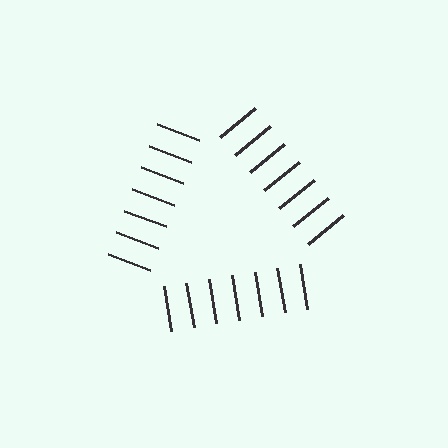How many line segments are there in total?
21 — 7 along each of the 3 edges.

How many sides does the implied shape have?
3 sides — the line-ends trace a triangle.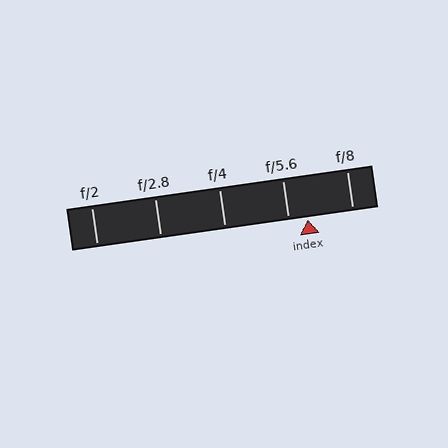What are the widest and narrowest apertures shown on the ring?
The widest aperture shown is f/2 and the narrowest is f/8.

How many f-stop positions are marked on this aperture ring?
There are 5 f-stop positions marked.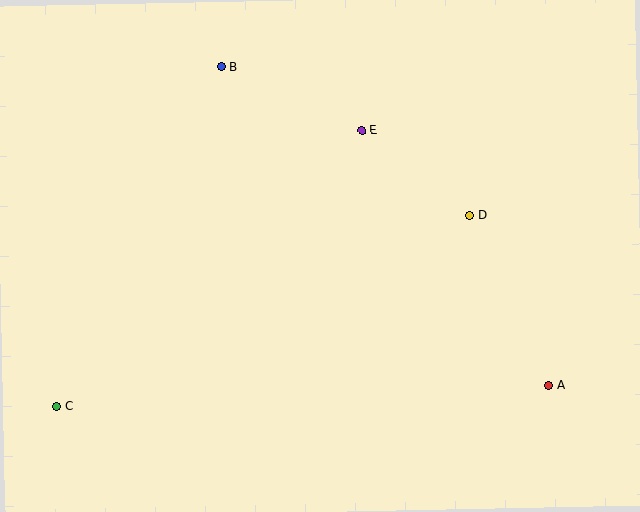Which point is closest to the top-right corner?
Point D is closest to the top-right corner.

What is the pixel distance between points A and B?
The distance between A and B is 457 pixels.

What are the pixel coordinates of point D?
Point D is at (470, 215).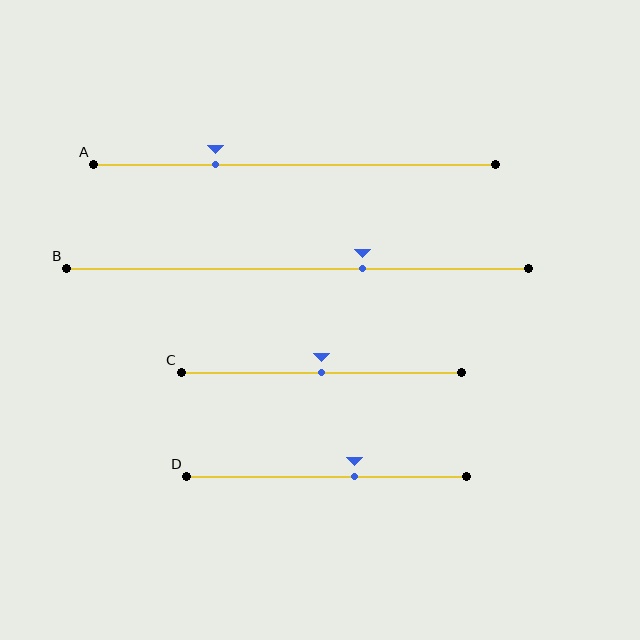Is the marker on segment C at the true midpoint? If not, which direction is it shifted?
Yes, the marker on segment C is at the true midpoint.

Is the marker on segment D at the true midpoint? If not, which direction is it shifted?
No, the marker on segment D is shifted to the right by about 10% of the segment length.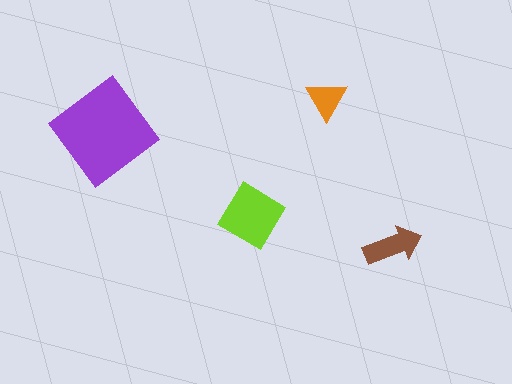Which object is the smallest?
The orange triangle.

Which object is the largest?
The purple diamond.